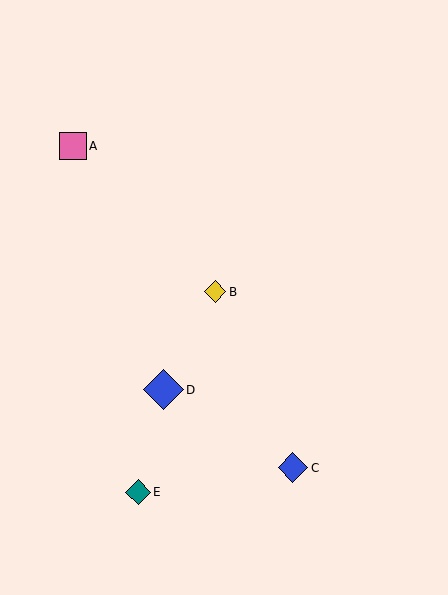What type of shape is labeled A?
Shape A is a pink square.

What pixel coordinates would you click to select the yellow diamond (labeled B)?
Click at (215, 292) to select the yellow diamond B.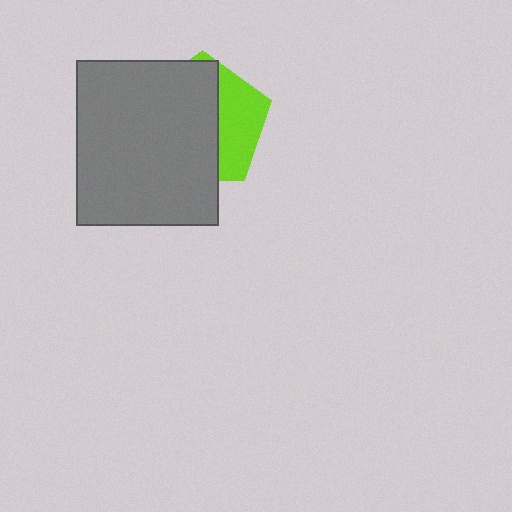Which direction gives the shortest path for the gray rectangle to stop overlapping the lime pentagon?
Moving left gives the shortest separation.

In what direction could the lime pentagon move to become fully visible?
The lime pentagon could move right. That would shift it out from behind the gray rectangle entirely.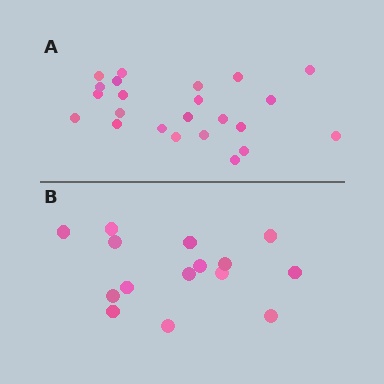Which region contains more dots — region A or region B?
Region A (the top region) has more dots.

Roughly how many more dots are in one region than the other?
Region A has roughly 8 or so more dots than region B.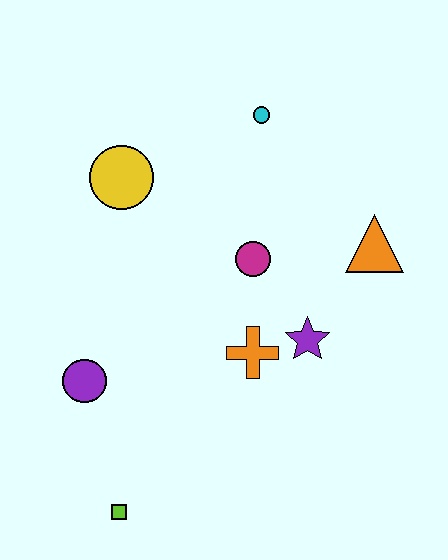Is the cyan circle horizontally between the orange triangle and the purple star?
No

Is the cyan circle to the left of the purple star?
Yes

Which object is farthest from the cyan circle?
The lime square is farthest from the cyan circle.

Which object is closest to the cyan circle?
The magenta circle is closest to the cyan circle.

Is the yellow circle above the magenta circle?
Yes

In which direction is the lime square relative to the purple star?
The lime square is to the left of the purple star.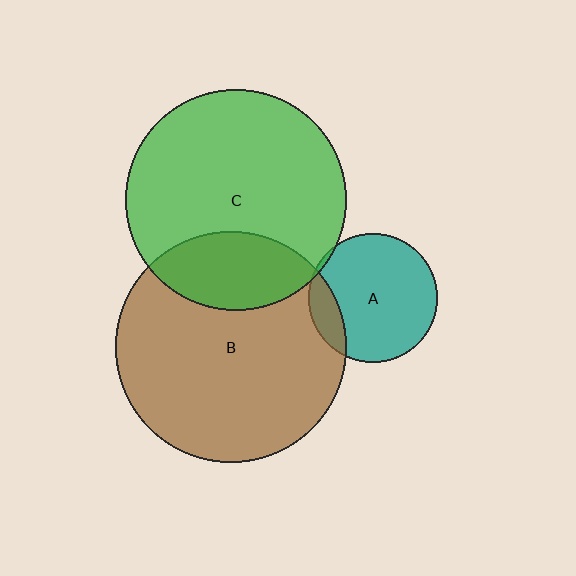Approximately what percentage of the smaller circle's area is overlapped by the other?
Approximately 25%.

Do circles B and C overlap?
Yes.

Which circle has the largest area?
Circle B (brown).